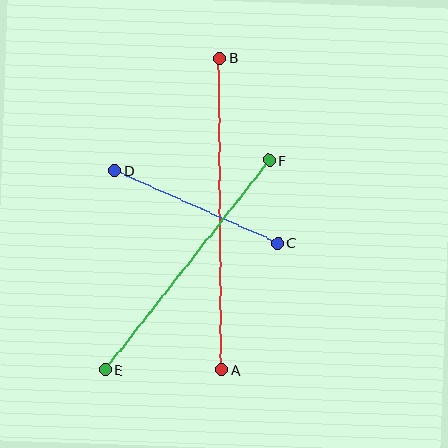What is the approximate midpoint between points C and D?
The midpoint is at approximately (196, 207) pixels.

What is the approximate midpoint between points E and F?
The midpoint is at approximately (187, 265) pixels.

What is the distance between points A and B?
The distance is approximately 312 pixels.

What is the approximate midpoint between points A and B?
The midpoint is at approximately (221, 214) pixels.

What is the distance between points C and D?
The distance is approximately 178 pixels.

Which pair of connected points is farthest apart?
Points A and B are farthest apart.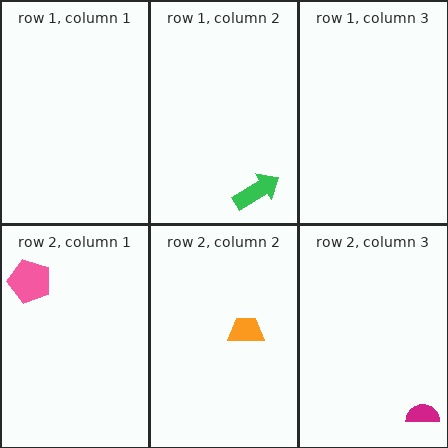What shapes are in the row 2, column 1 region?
The pink pentagon.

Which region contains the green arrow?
The row 1, column 2 region.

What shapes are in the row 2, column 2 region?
The orange trapezoid.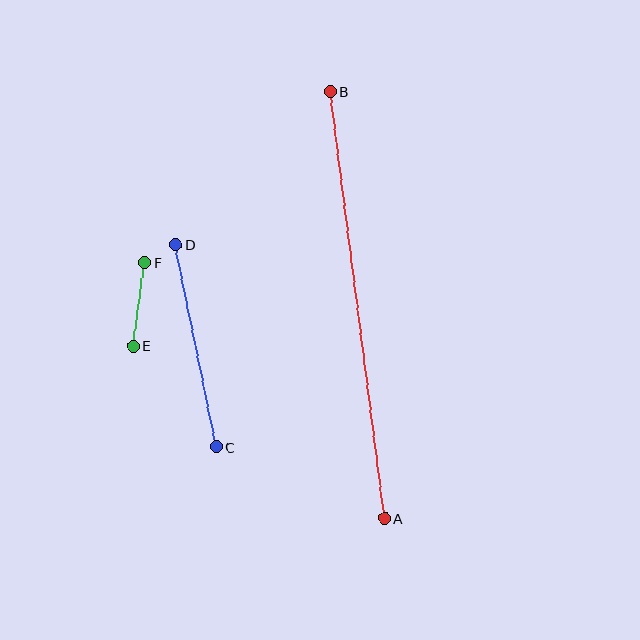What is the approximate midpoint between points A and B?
The midpoint is at approximately (357, 305) pixels.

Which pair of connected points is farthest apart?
Points A and B are farthest apart.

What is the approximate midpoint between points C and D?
The midpoint is at approximately (196, 346) pixels.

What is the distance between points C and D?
The distance is approximately 206 pixels.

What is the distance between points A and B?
The distance is approximately 430 pixels.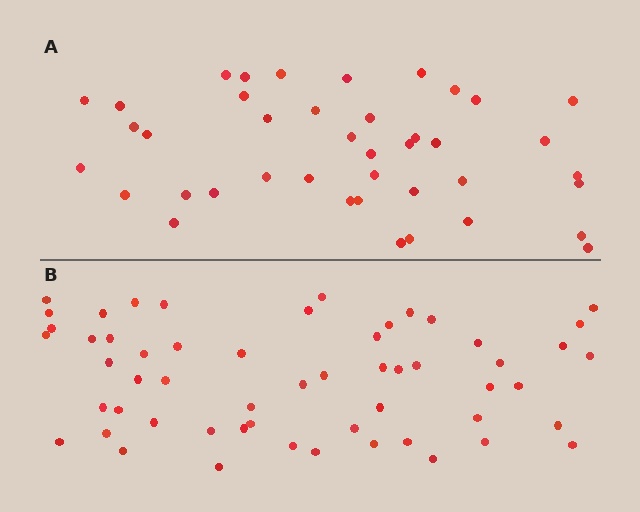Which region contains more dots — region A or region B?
Region B (the bottom region) has more dots.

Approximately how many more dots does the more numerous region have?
Region B has approximately 15 more dots than region A.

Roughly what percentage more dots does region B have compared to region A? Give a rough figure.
About 35% more.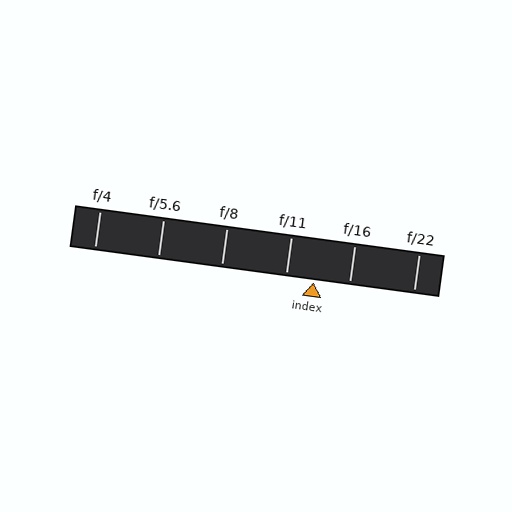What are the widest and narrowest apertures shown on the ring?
The widest aperture shown is f/4 and the narrowest is f/22.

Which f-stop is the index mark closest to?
The index mark is closest to f/11.